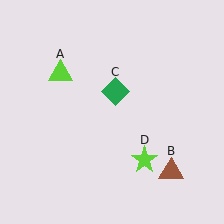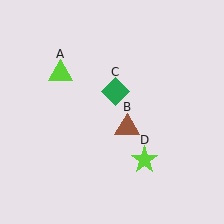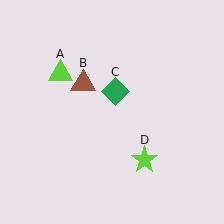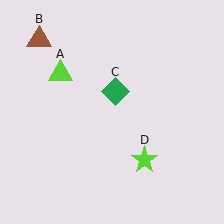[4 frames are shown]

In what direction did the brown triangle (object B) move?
The brown triangle (object B) moved up and to the left.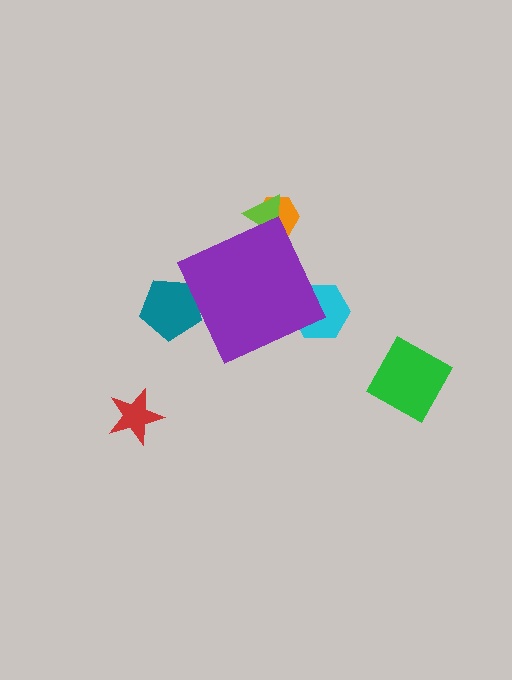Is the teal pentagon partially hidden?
Yes, the teal pentagon is partially hidden behind the purple diamond.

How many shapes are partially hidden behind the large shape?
4 shapes are partially hidden.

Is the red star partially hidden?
No, the red star is fully visible.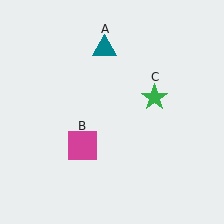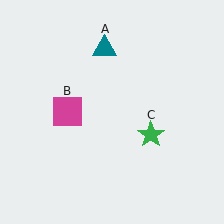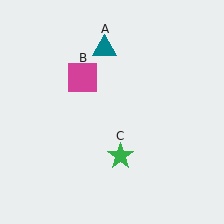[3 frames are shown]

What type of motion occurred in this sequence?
The magenta square (object B), green star (object C) rotated clockwise around the center of the scene.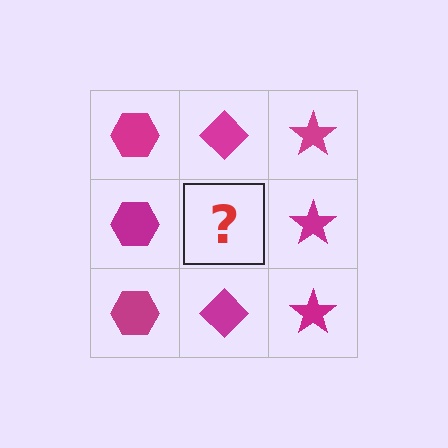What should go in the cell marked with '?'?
The missing cell should contain a magenta diamond.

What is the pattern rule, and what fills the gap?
The rule is that each column has a consistent shape. The gap should be filled with a magenta diamond.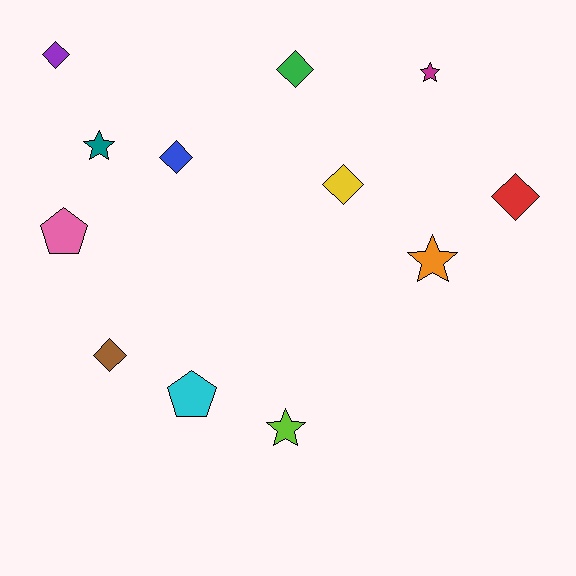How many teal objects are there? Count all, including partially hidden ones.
There is 1 teal object.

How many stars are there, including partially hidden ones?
There are 4 stars.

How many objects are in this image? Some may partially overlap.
There are 12 objects.